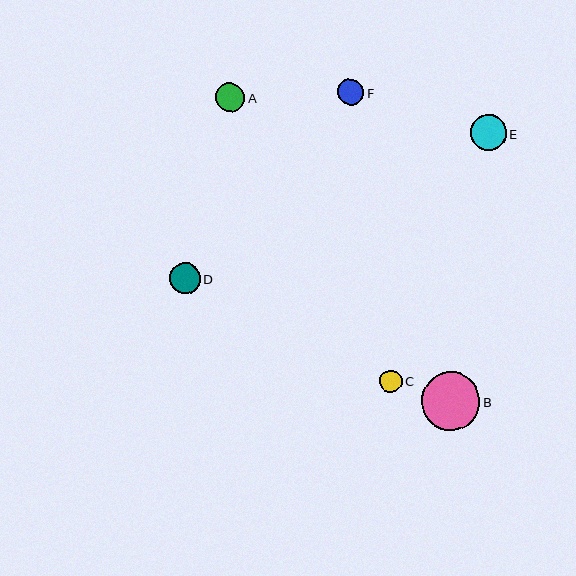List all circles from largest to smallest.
From largest to smallest: B, E, D, A, F, C.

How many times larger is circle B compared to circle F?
Circle B is approximately 2.2 times the size of circle F.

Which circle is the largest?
Circle B is the largest with a size of approximately 59 pixels.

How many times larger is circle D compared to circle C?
Circle D is approximately 1.4 times the size of circle C.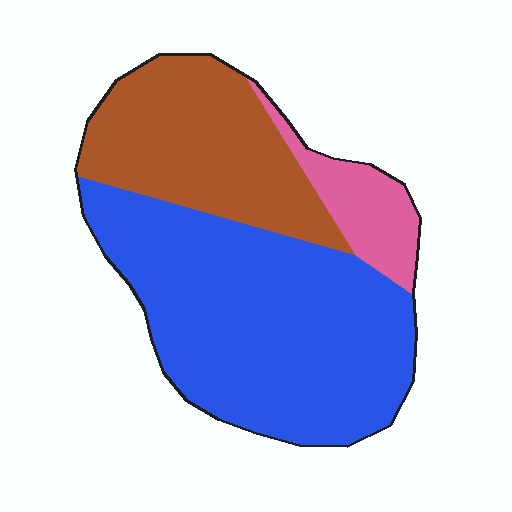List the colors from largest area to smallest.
From largest to smallest: blue, brown, pink.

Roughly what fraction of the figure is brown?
Brown covers 31% of the figure.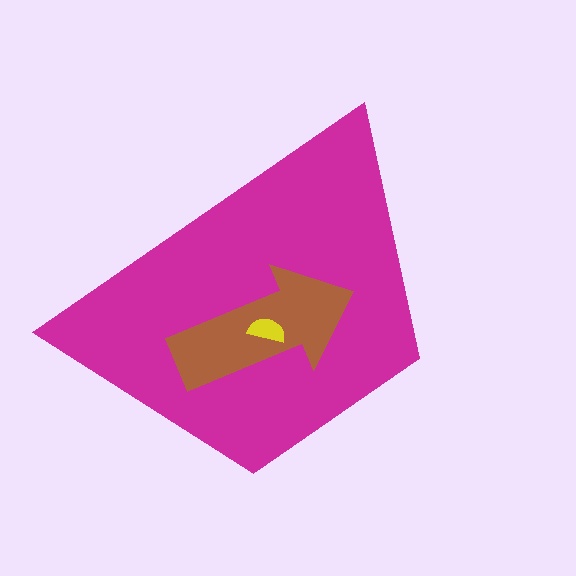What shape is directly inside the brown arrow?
The yellow semicircle.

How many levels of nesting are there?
3.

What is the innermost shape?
The yellow semicircle.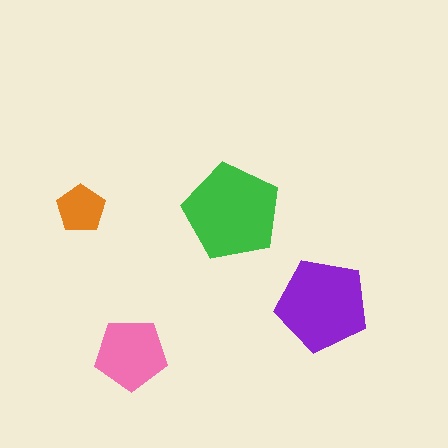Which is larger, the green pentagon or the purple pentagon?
The green one.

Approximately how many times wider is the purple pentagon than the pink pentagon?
About 1.5 times wider.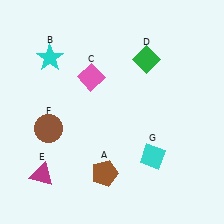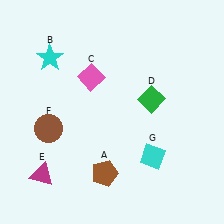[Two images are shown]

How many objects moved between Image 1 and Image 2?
1 object moved between the two images.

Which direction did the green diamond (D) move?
The green diamond (D) moved down.